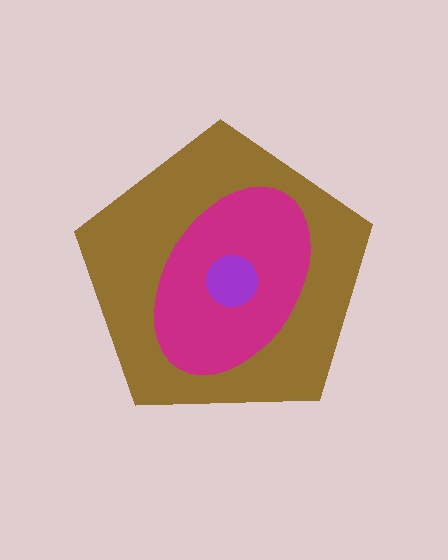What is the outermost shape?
The brown pentagon.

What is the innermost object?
The purple circle.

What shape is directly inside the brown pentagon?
The magenta ellipse.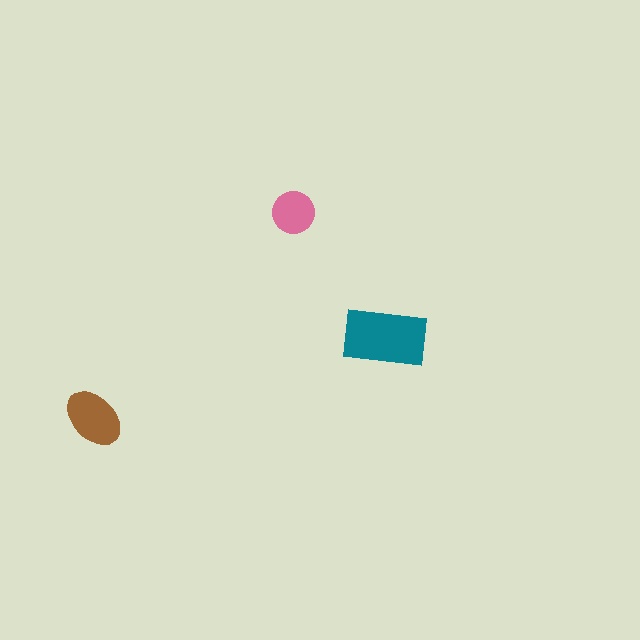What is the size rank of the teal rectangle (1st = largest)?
1st.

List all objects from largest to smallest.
The teal rectangle, the brown ellipse, the pink circle.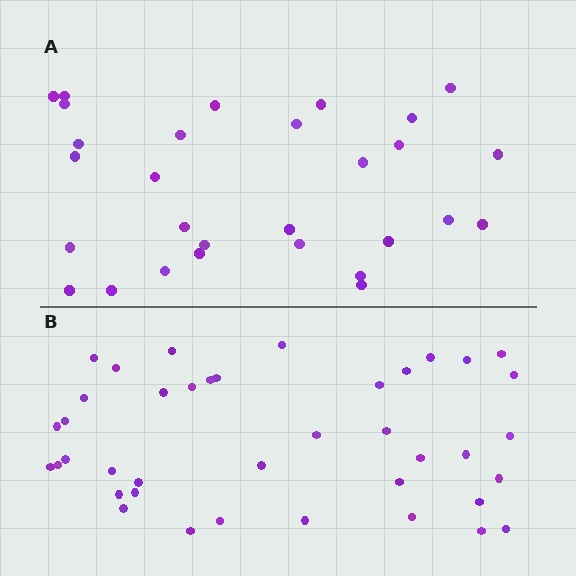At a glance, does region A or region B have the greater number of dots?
Region B (the bottom region) has more dots.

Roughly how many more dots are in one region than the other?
Region B has roughly 12 or so more dots than region A.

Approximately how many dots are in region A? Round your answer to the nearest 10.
About 30 dots. (The exact count is 29, which rounds to 30.)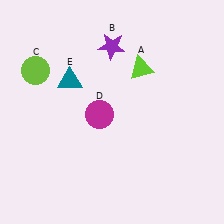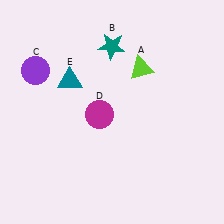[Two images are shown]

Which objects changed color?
B changed from purple to teal. C changed from lime to purple.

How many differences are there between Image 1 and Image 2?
There are 2 differences between the two images.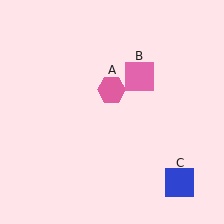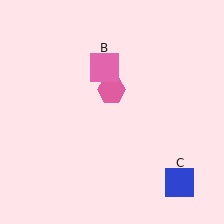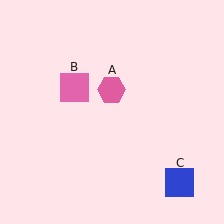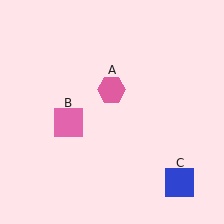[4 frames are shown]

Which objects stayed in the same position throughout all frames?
Pink hexagon (object A) and blue square (object C) remained stationary.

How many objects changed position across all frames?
1 object changed position: pink square (object B).